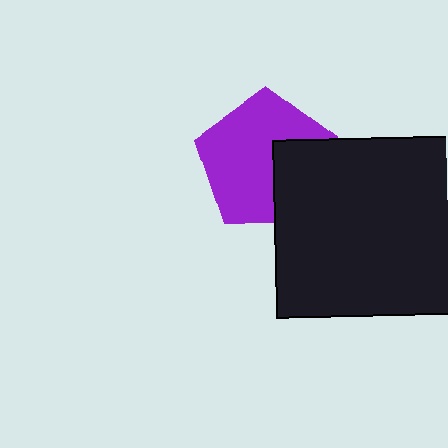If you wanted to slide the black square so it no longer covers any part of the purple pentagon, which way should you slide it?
Slide it right — that is the most direct way to separate the two shapes.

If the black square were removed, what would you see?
You would see the complete purple pentagon.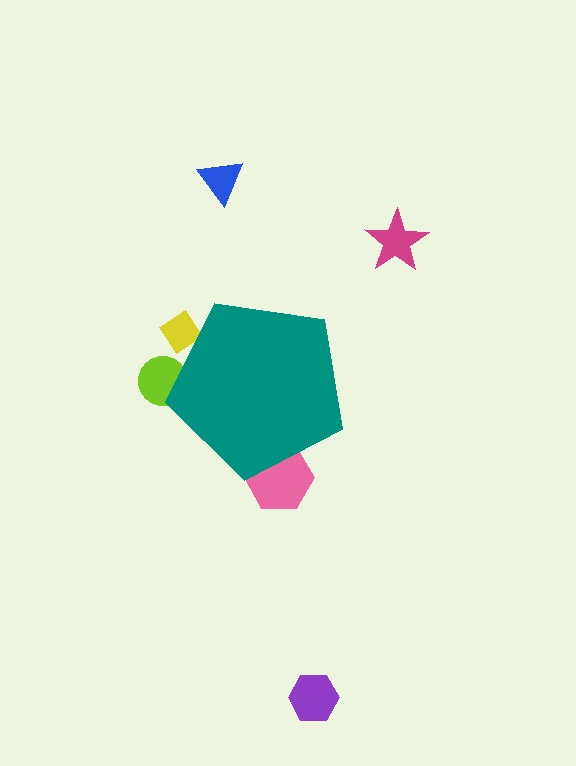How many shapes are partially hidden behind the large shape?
3 shapes are partially hidden.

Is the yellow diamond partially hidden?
Yes, the yellow diamond is partially hidden behind the teal pentagon.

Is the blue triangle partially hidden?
No, the blue triangle is fully visible.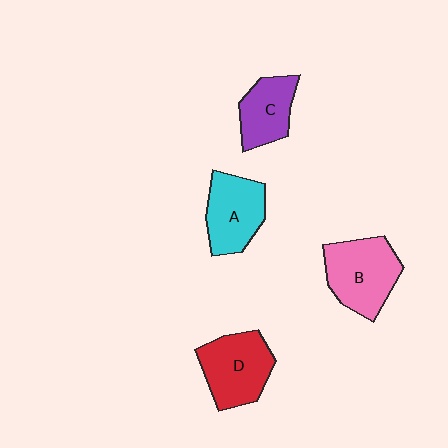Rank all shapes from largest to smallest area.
From largest to smallest: B (pink), D (red), A (cyan), C (purple).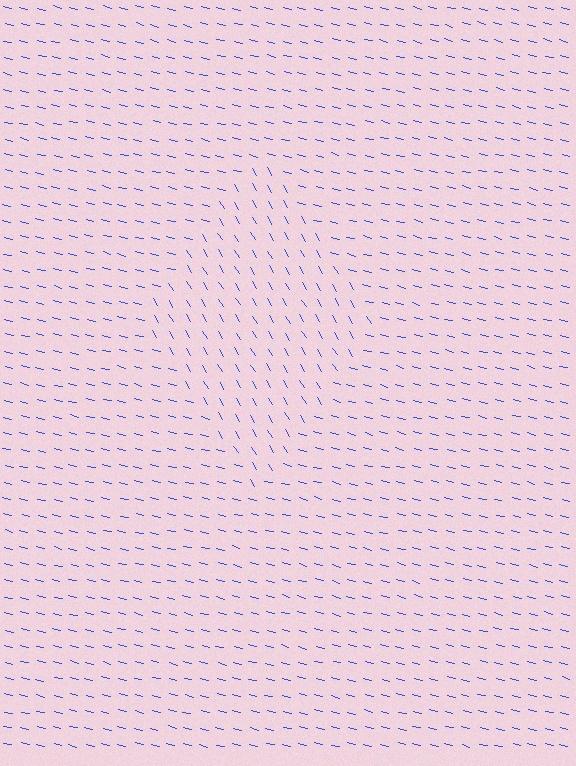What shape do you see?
I see a diamond.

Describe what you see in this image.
The image is filled with small blue line segments. A diamond region in the image has lines oriented differently from the surrounding lines, creating a visible texture boundary.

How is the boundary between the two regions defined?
The boundary is defined purely by a change in line orientation (approximately 45 degrees difference). All lines are the same color and thickness.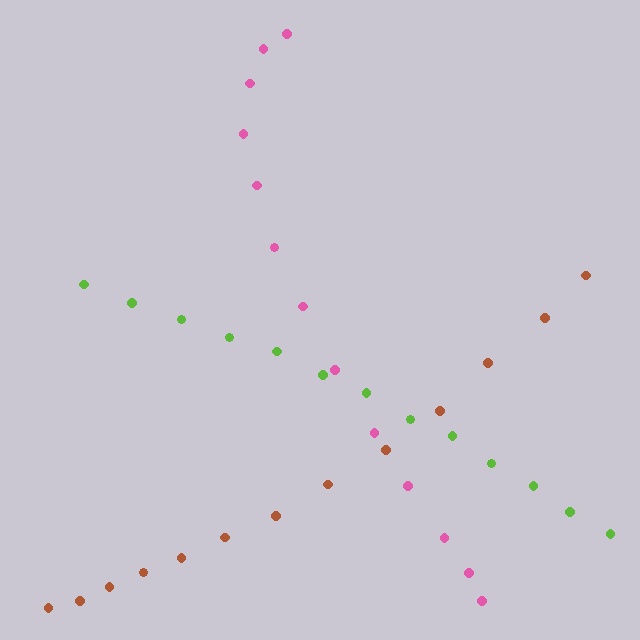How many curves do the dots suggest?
There are 3 distinct paths.